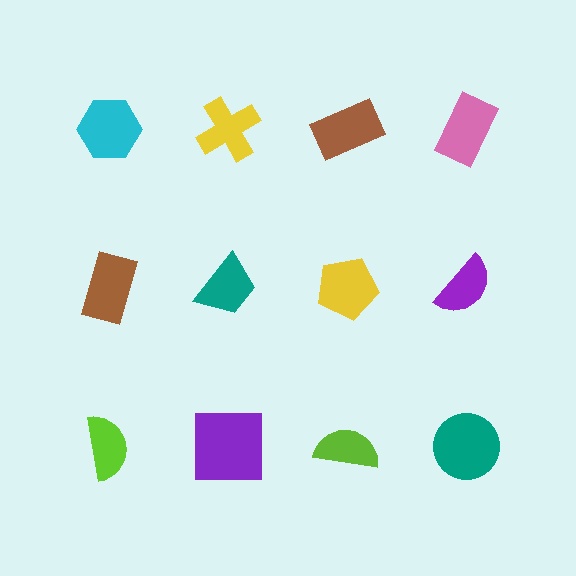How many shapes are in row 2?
4 shapes.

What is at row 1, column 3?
A brown rectangle.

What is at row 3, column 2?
A purple square.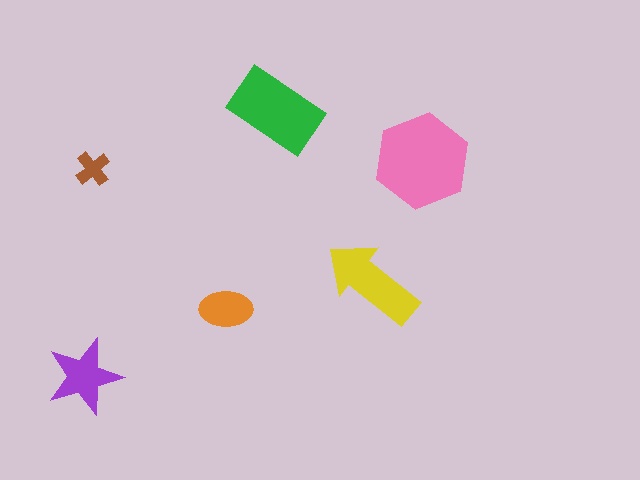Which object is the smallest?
The brown cross.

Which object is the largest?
The pink hexagon.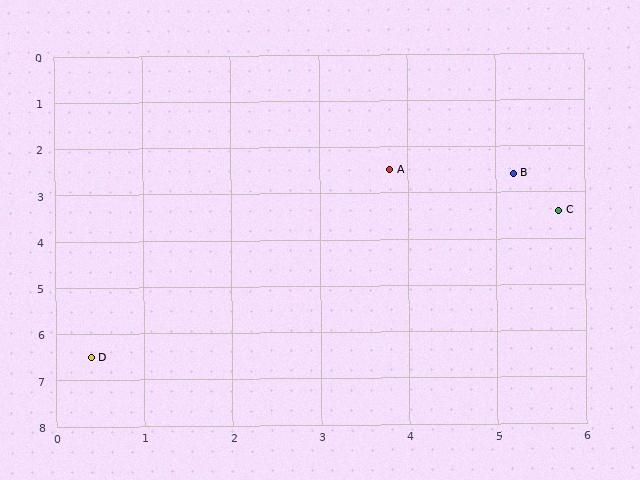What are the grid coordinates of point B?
Point B is at approximately (5.2, 2.6).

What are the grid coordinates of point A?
Point A is at approximately (3.8, 2.5).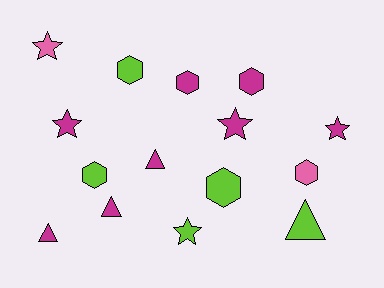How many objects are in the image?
There are 15 objects.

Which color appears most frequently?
Magenta, with 8 objects.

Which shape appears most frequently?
Hexagon, with 6 objects.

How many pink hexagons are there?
There is 1 pink hexagon.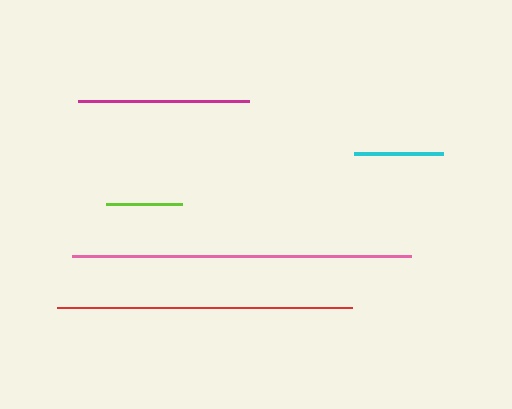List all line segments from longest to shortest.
From longest to shortest: pink, red, magenta, cyan, lime.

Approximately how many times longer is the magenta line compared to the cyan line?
The magenta line is approximately 1.9 times the length of the cyan line.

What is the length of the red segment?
The red segment is approximately 295 pixels long.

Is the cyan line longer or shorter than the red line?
The red line is longer than the cyan line.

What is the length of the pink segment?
The pink segment is approximately 339 pixels long.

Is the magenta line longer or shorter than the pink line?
The pink line is longer than the magenta line.